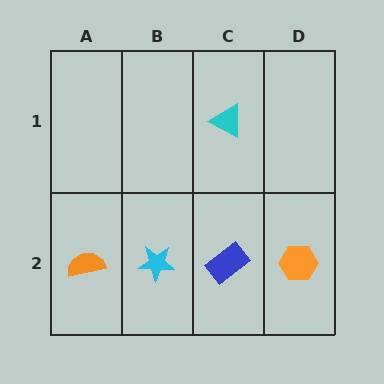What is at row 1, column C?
A cyan triangle.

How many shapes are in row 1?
1 shape.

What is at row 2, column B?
A cyan star.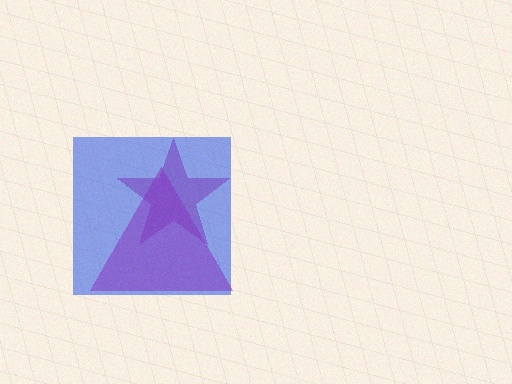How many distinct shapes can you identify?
There are 3 distinct shapes: a magenta star, a blue square, a purple triangle.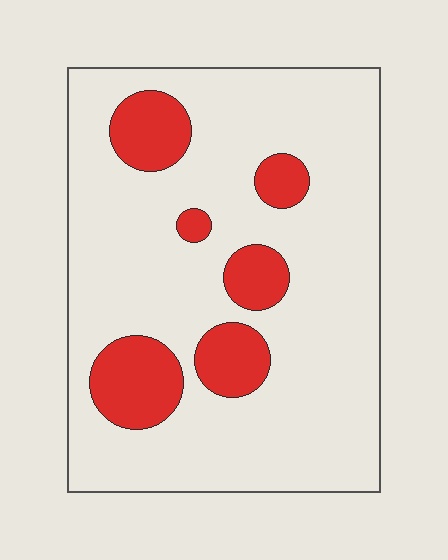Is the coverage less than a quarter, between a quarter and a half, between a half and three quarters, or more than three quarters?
Less than a quarter.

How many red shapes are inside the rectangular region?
6.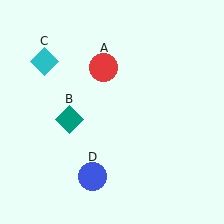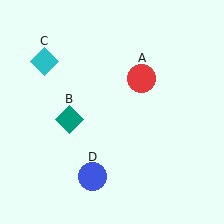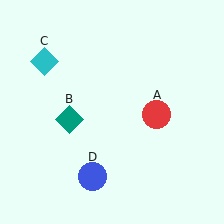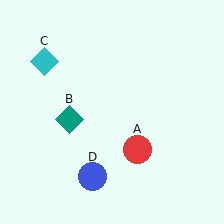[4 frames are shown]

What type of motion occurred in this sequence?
The red circle (object A) rotated clockwise around the center of the scene.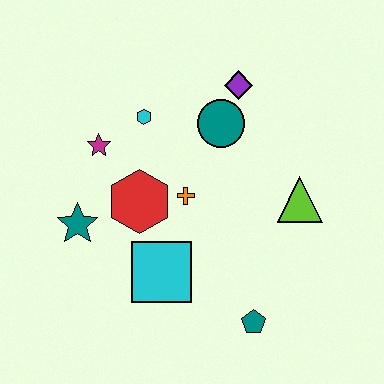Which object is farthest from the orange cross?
The teal pentagon is farthest from the orange cross.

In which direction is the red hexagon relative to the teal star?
The red hexagon is to the right of the teal star.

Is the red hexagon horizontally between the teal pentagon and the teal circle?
No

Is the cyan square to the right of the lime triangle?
No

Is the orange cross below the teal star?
No